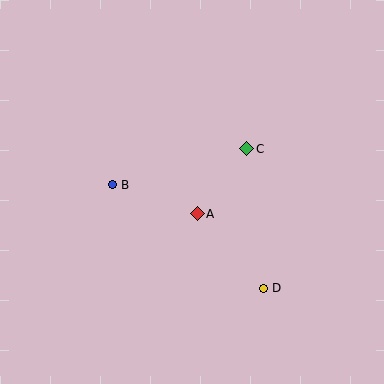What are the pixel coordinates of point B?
Point B is at (112, 185).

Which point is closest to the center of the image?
Point A at (197, 214) is closest to the center.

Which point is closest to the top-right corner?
Point C is closest to the top-right corner.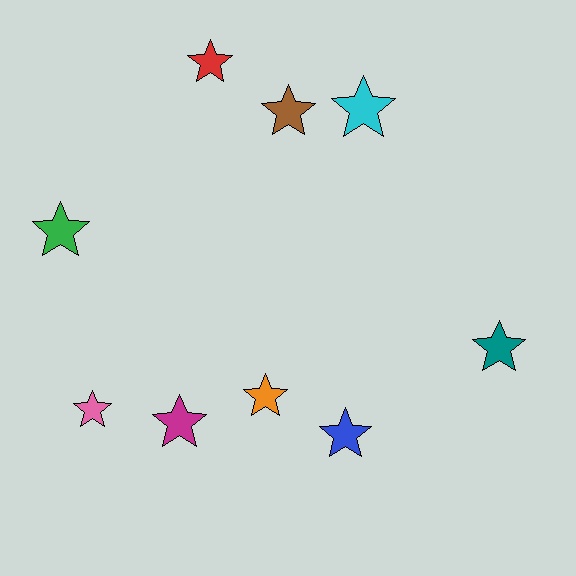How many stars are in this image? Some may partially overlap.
There are 9 stars.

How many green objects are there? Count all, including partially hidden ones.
There is 1 green object.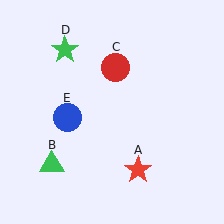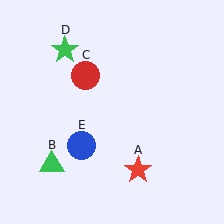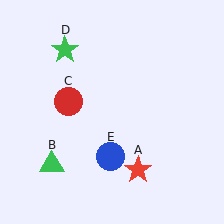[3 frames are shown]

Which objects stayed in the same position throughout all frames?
Red star (object A) and green triangle (object B) and green star (object D) remained stationary.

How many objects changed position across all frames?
2 objects changed position: red circle (object C), blue circle (object E).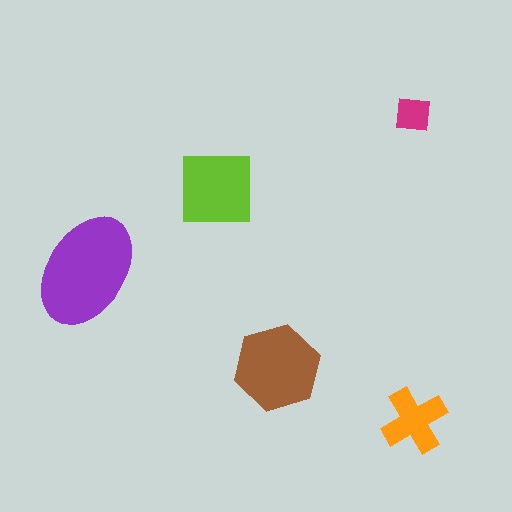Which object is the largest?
The purple ellipse.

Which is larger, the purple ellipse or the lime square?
The purple ellipse.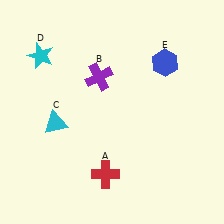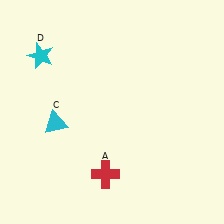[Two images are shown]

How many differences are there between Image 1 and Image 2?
There are 2 differences between the two images.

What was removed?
The blue hexagon (E), the purple cross (B) were removed in Image 2.